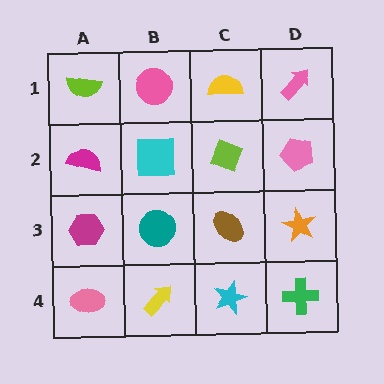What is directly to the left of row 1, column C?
A pink circle.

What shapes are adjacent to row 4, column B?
A teal circle (row 3, column B), a pink ellipse (row 4, column A), a cyan star (row 4, column C).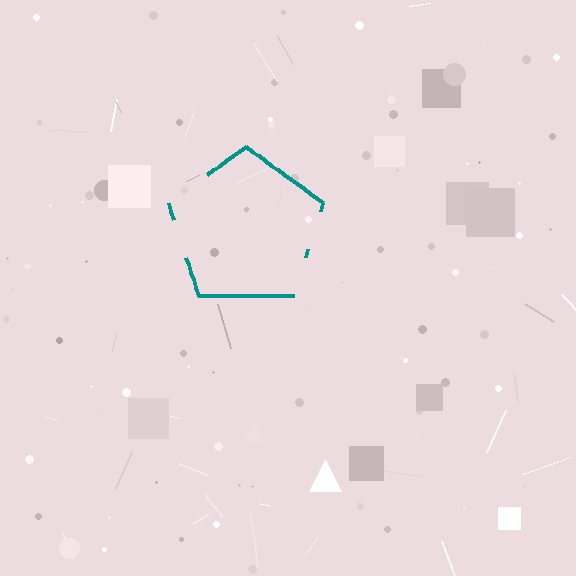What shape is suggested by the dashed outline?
The dashed outline suggests a pentagon.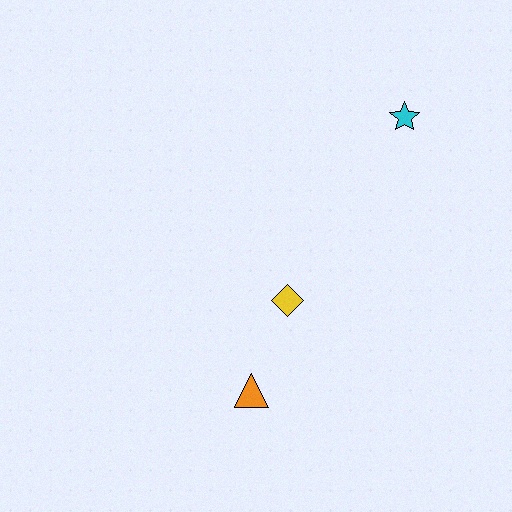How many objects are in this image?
There are 3 objects.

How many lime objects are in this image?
There are no lime objects.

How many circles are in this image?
There are no circles.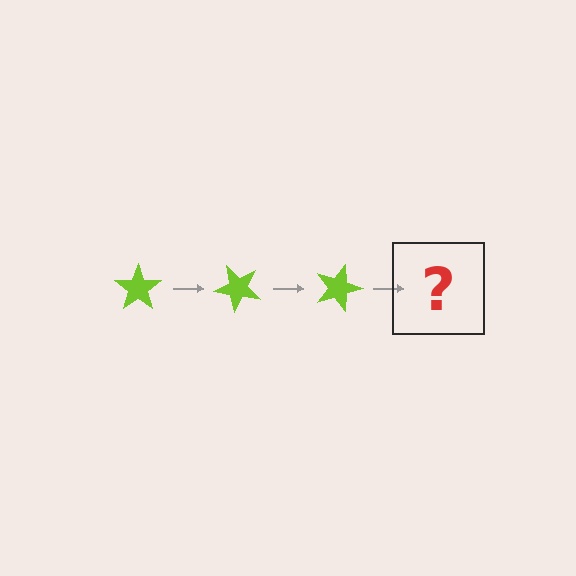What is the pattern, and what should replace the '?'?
The pattern is that the star rotates 45 degrees each step. The '?' should be a lime star rotated 135 degrees.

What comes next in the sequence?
The next element should be a lime star rotated 135 degrees.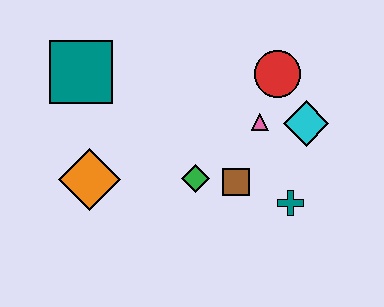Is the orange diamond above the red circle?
No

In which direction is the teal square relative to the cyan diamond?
The teal square is to the left of the cyan diamond.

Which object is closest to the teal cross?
The brown square is closest to the teal cross.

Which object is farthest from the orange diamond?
The cyan diamond is farthest from the orange diamond.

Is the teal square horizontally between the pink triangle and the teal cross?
No